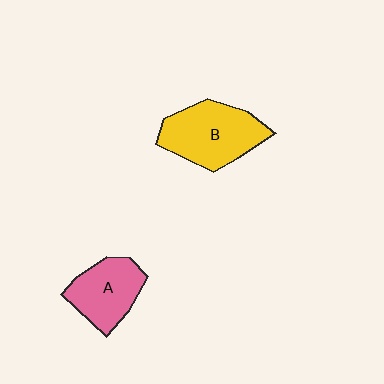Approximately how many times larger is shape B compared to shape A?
Approximately 1.3 times.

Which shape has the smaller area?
Shape A (pink).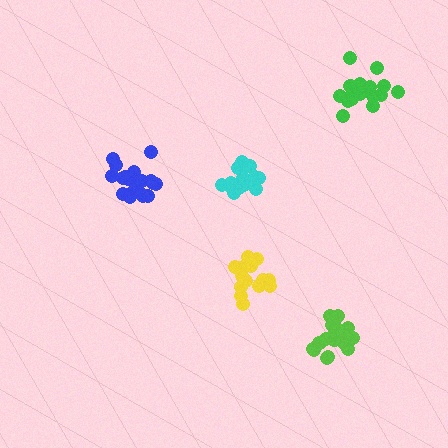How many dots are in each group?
Group 1: 20 dots, Group 2: 16 dots, Group 3: 17 dots, Group 4: 20 dots, Group 5: 20 dots (93 total).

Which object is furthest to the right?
The green cluster is rightmost.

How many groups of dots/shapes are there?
There are 5 groups.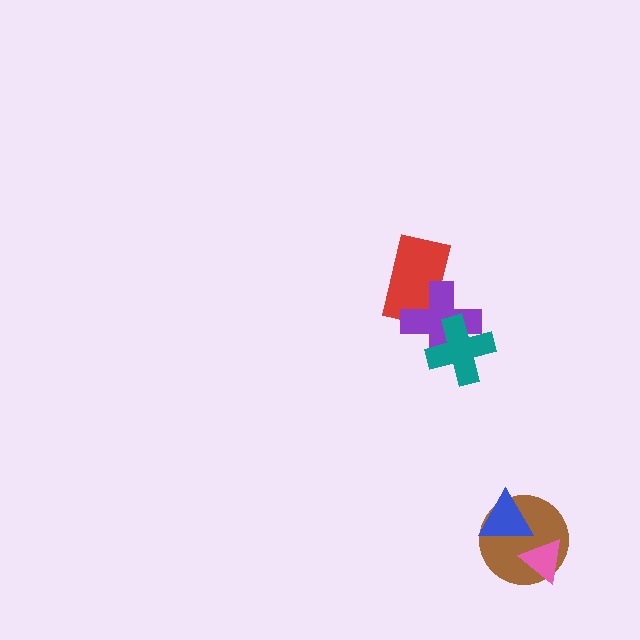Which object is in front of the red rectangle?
The purple cross is in front of the red rectangle.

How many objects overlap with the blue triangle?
1 object overlaps with the blue triangle.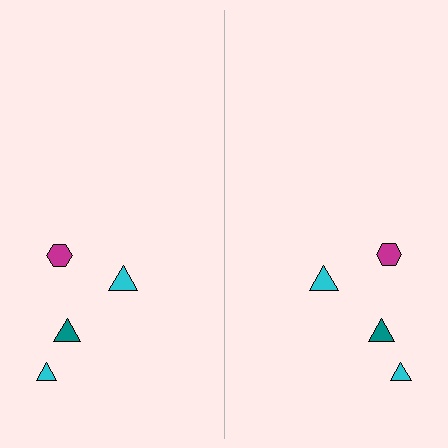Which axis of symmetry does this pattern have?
The pattern has a vertical axis of symmetry running through the center of the image.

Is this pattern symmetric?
Yes, this pattern has bilateral (reflection) symmetry.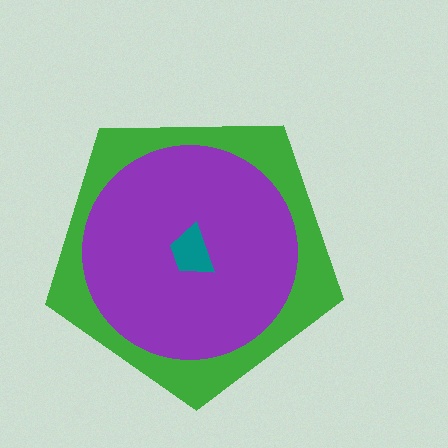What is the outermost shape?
The green pentagon.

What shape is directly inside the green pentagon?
The purple circle.